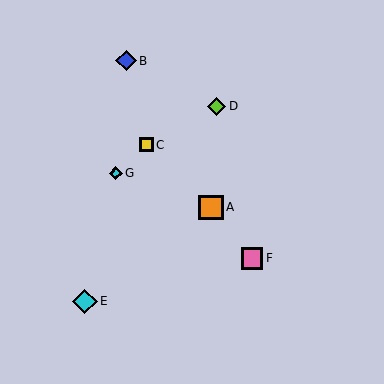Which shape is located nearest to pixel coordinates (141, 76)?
The blue diamond (labeled B) at (126, 61) is nearest to that location.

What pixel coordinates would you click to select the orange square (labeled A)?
Click at (211, 207) to select the orange square A.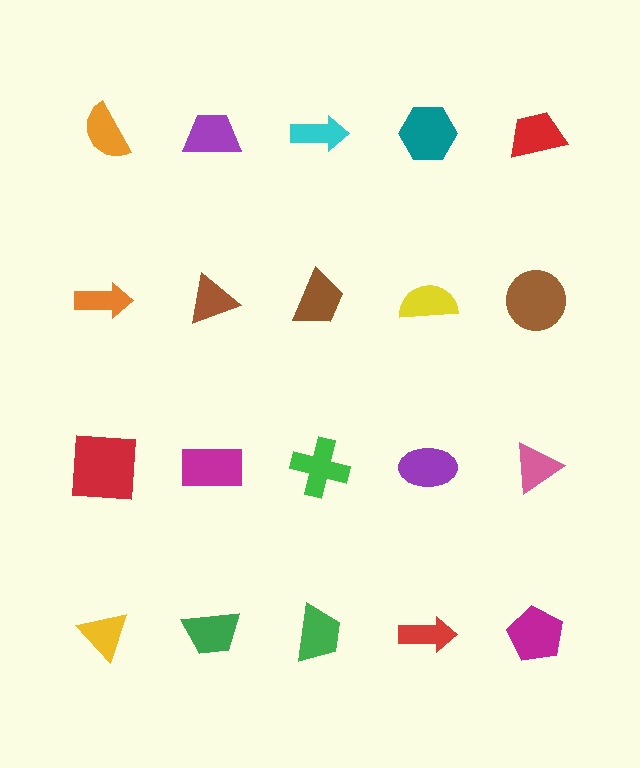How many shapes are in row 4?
5 shapes.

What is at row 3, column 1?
A red square.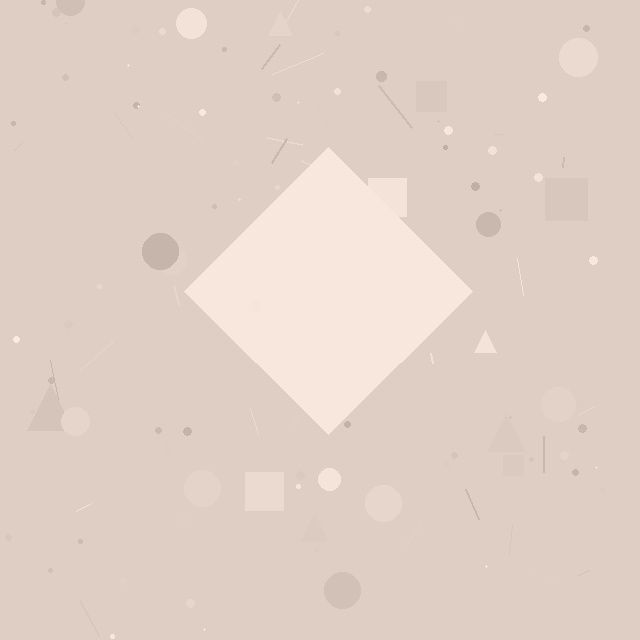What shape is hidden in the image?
A diamond is hidden in the image.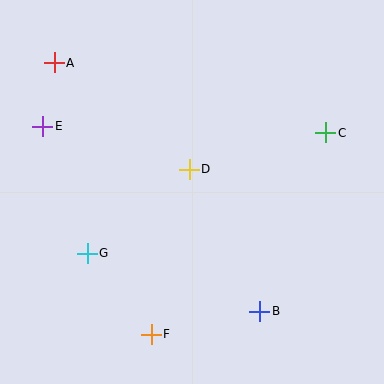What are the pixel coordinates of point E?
Point E is at (43, 126).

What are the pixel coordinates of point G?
Point G is at (87, 253).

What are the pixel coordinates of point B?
Point B is at (260, 311).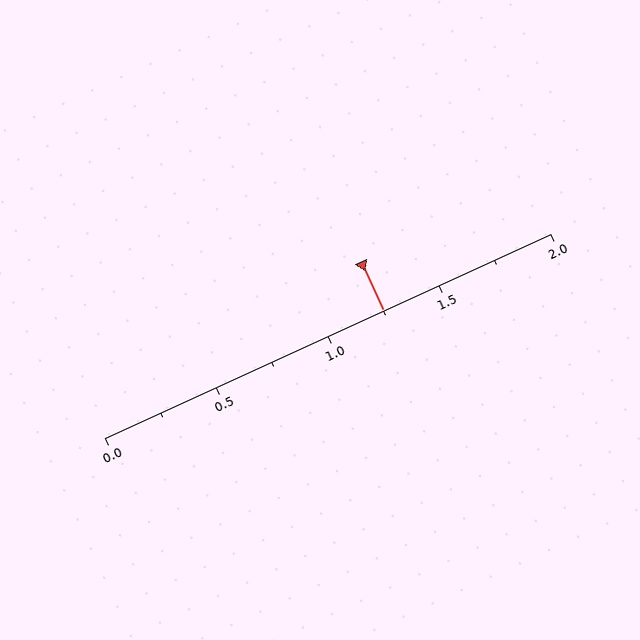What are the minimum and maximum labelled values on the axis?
The axis runs from 0.0 to 2.0.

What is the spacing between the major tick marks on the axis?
The major ticks are spaced 0.5 apart.